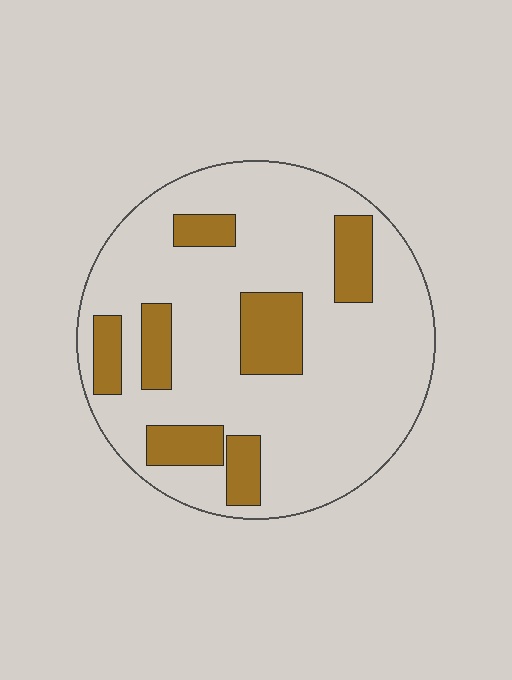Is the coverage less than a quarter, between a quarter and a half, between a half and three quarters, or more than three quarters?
Less than a quarter.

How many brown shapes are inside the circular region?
7.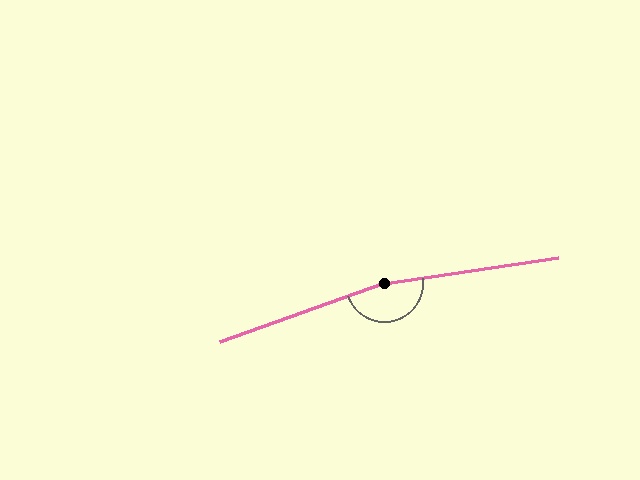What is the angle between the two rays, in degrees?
Approximately 169 degrees.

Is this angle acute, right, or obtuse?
It is obtuse.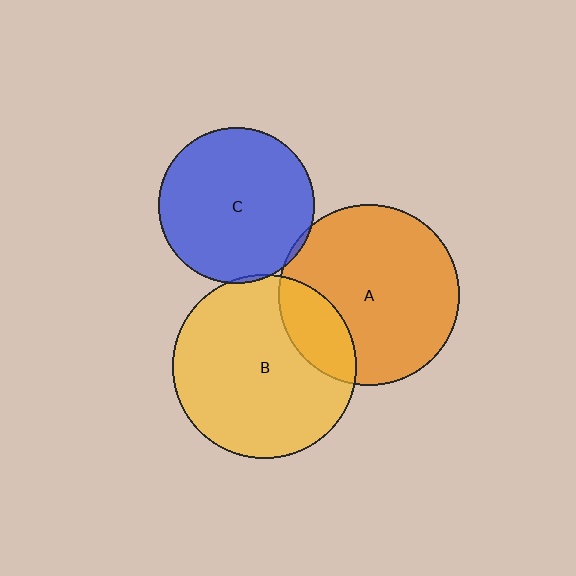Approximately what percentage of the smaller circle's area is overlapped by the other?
Approximately 5%.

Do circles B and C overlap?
Yes.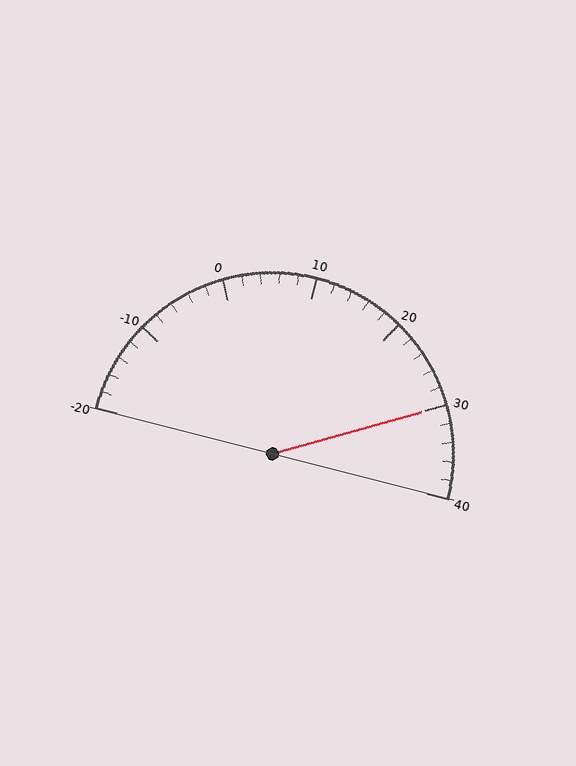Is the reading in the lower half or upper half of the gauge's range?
The reading is in the upper half of the range (-20 to 40).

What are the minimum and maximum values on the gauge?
The gauge ranges from -20 to 40.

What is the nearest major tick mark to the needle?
The nearest major tick mark is 30.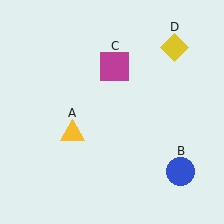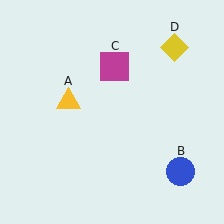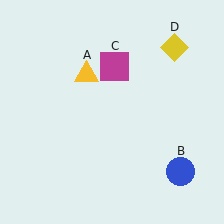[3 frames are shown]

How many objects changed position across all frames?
1 object changed position: yellow triangle (object A).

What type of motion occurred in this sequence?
The yellow triangle (object A) rotated clockwise around the center of the scene.